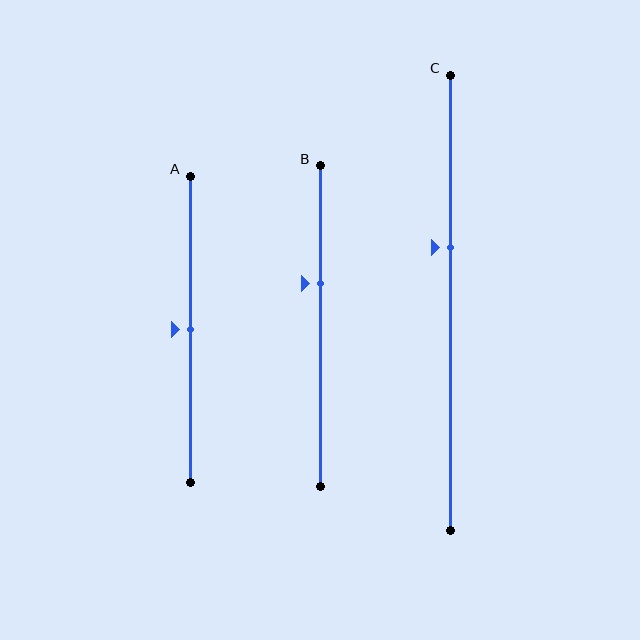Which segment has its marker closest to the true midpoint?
Segment A has its marker closest to the true midpoint.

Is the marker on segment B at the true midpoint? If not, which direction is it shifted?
No, the marker on segment B is shifted upward by about 13% of the segment length.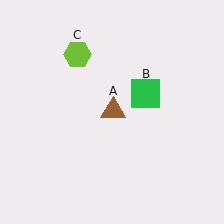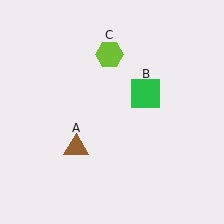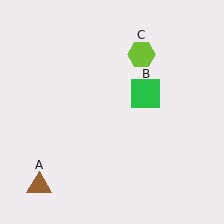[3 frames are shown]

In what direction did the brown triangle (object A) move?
The brown triangle (object A) moved down and to the left.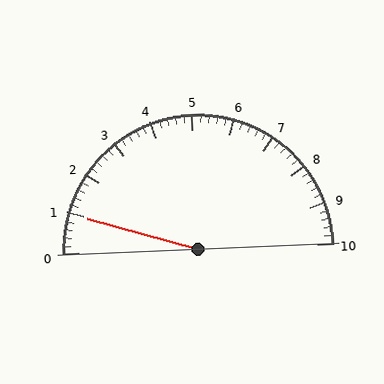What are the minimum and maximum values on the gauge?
The gauge ranges from 0 to 10.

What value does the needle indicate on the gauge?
The needle indicates approximately 1.0.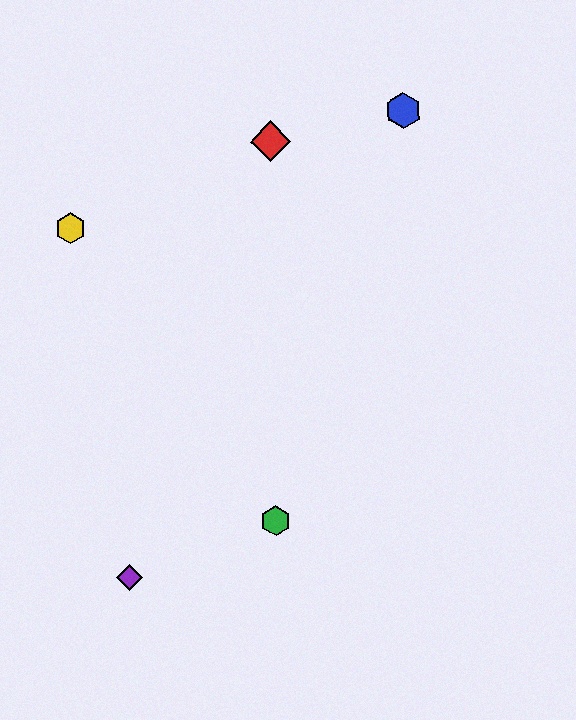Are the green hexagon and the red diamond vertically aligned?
Yes, both are at x≈276.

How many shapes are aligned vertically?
2 shapes (the red diamond, the green hexagon) are aligned vertically.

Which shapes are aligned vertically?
The red diamond, the green hexagon are aligned vertically.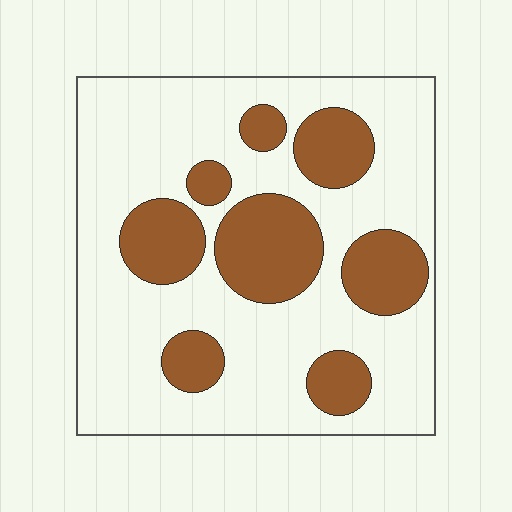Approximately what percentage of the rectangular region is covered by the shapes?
Approximately 30%.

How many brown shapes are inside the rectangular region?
8.